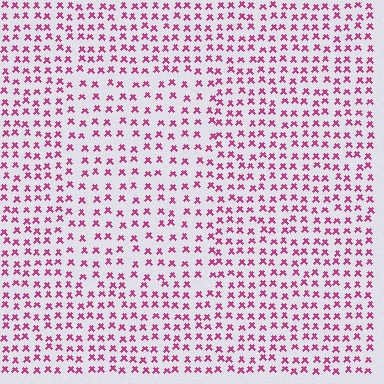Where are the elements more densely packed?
The elements are more densely packed outside the rectangle boundary.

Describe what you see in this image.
The image contains small magenta elements arranged at two different densities. A rectangle-shaped region is visible where the elements are less densely packed than the surrounding area.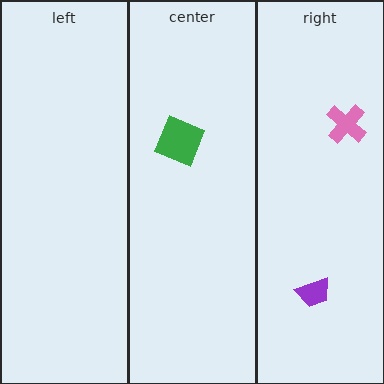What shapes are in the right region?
The purple trapezoid, the pink cross.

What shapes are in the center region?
The green square.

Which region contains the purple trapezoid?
The right region.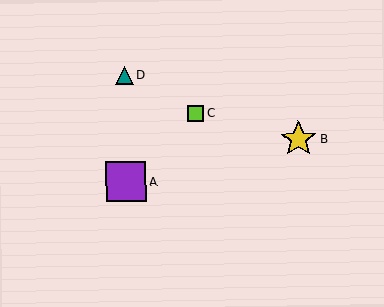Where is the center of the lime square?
The center of the lime square is at (196, 113).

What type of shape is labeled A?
Shape A is a purple square.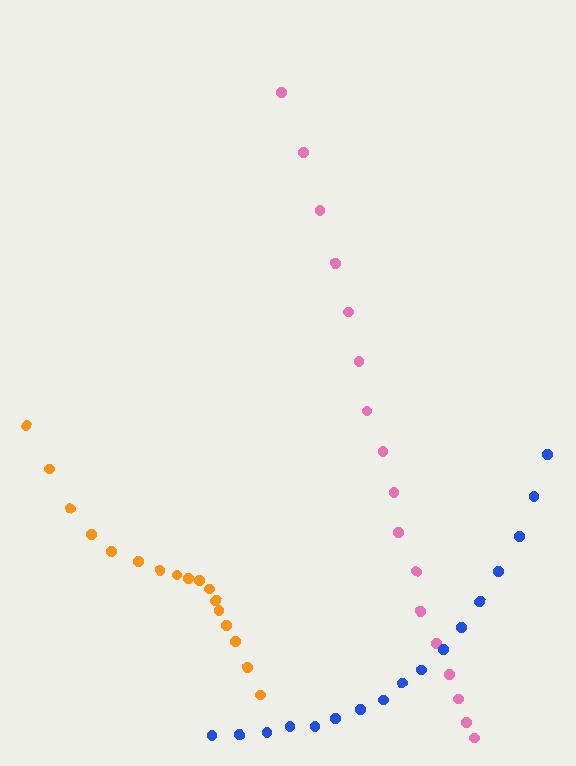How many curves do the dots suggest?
There are 3 distinct paths.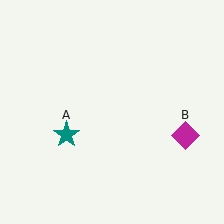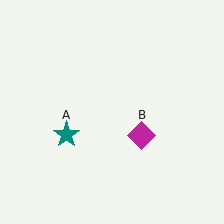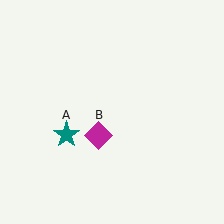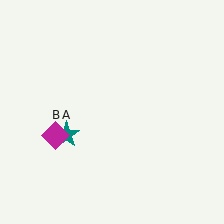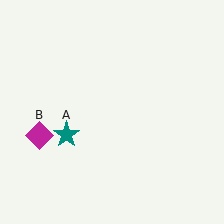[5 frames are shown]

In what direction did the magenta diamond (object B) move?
The magenta diamond (object B) moved left.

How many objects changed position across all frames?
1 object changed position: magenta diamond (object B).